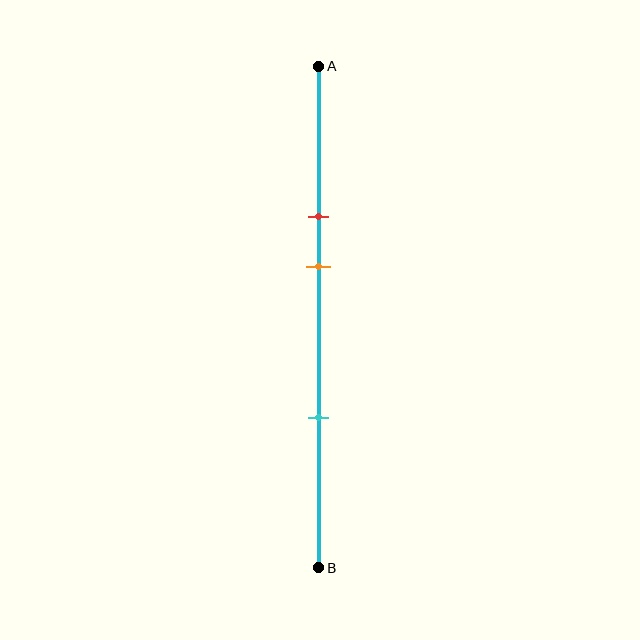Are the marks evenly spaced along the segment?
No, the marks are not evenly spaced.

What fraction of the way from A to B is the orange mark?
The orange mark is approximately 40% (0.4) of the way from A to B.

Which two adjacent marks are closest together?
The red and orange marks are the closest adjacent pair.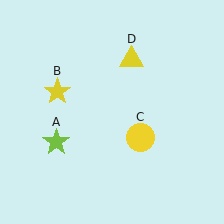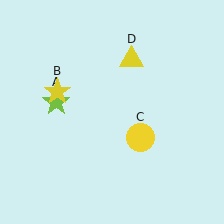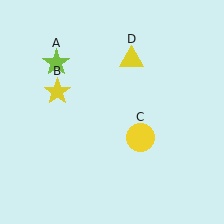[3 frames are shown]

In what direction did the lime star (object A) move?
The lime star (object A) moved up.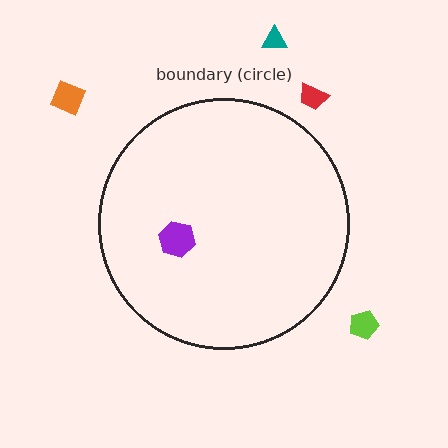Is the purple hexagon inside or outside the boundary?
Inside.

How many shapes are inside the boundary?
1 inside, 4 outside.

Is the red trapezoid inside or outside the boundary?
Outside.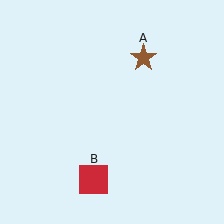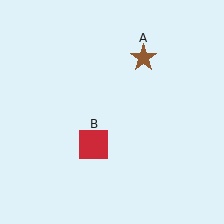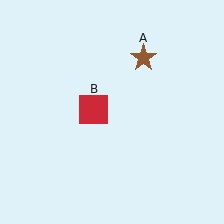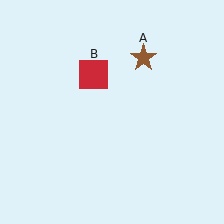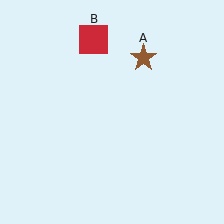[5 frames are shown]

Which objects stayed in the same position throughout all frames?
Brown star (object A) remained stationary.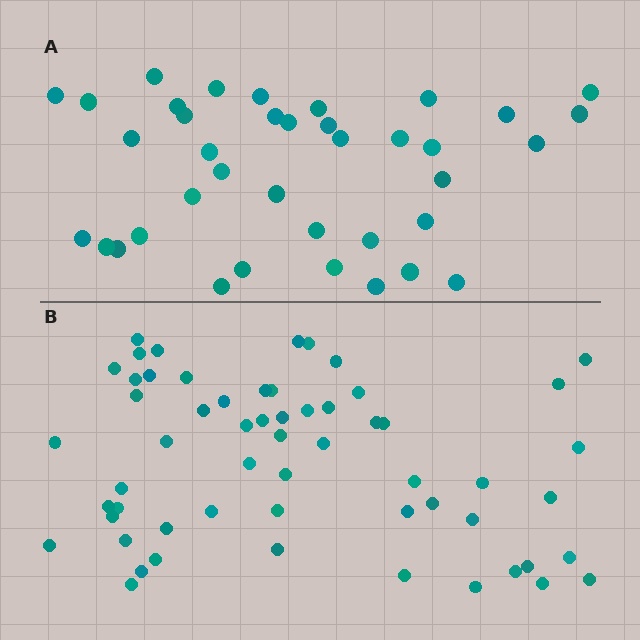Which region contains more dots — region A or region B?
Region B (the bottom region) has more dots.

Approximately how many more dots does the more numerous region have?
Region B has approximately 20 more dots than region A.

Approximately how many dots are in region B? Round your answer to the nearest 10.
About 60 dots. (The exact count is 58, which rounds to 60.)